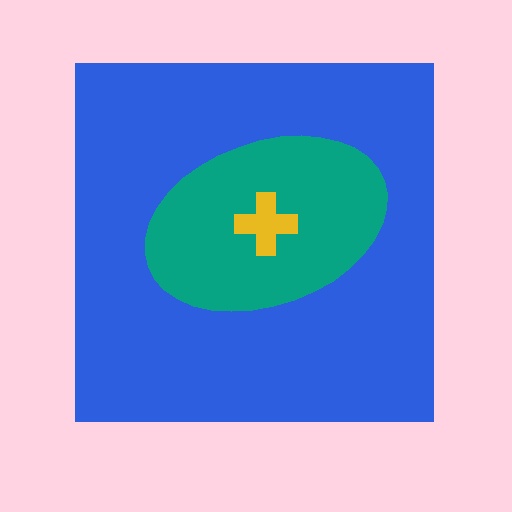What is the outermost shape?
The blue square.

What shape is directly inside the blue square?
The teal ellipse.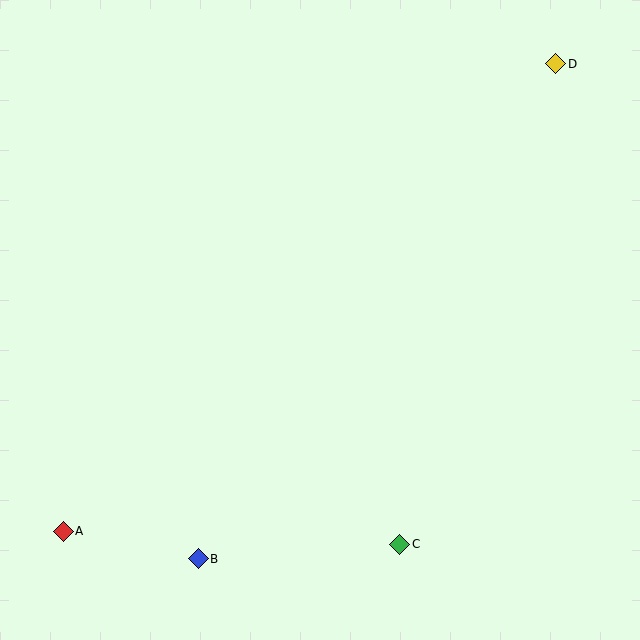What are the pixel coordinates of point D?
Point D is at (556, 64).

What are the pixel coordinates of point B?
Point B is at (198, 559).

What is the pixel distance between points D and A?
The distance between D and A is 679 pixels.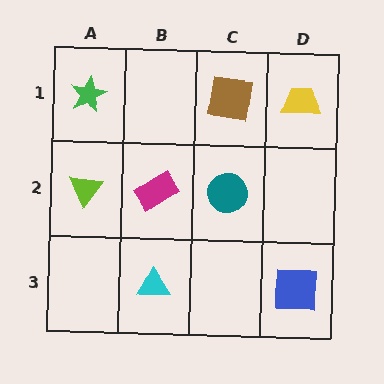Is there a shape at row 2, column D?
No, that cell is empty.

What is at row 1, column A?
A green star.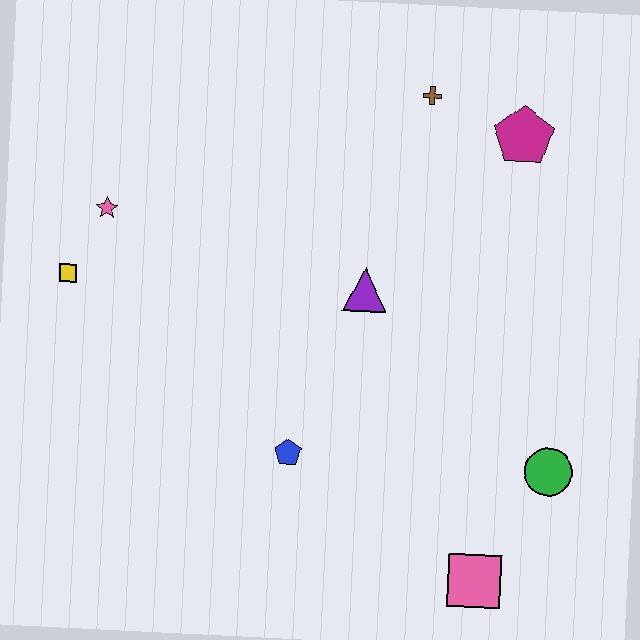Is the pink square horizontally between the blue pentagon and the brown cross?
No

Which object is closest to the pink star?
The yellow square is closest to the pink star.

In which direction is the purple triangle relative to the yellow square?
The purple triangle is to the right of the yellow square.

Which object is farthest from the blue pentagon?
The magenta pentagon is farthest from the blue pentagon.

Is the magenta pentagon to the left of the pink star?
No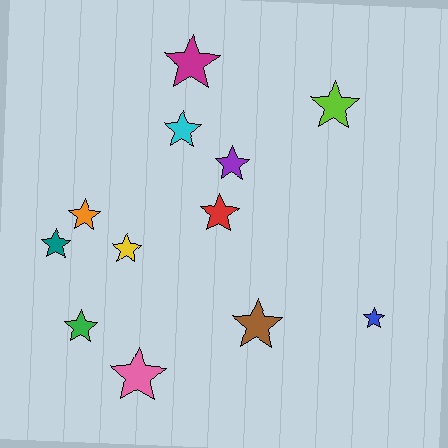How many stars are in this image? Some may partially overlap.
There are 12 stars.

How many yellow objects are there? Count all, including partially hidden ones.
There is 1 yellow object.